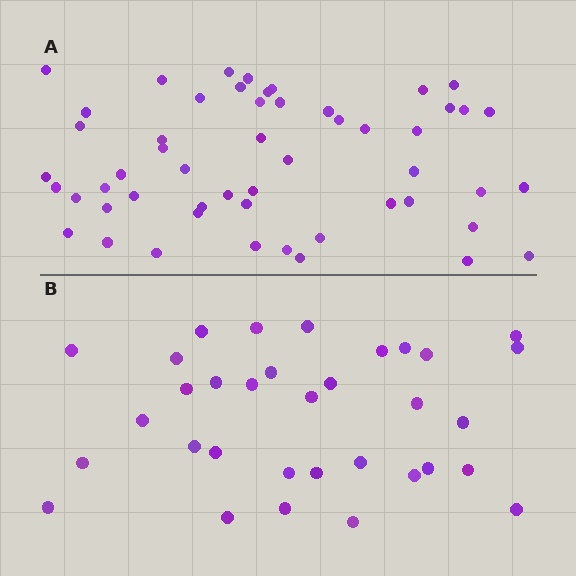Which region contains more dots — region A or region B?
Region A (the top region) has more dots.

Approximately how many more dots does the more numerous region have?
Region A has approximately 20 more dots than region B.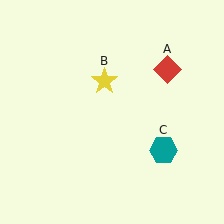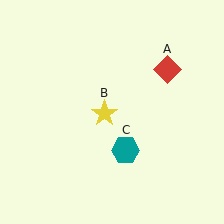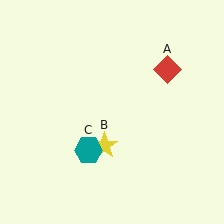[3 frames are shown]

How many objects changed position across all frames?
2 objects changed position: yellow star (object B), teal hexagon (object C).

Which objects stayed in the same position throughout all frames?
Red diamond (object A) remained stationary.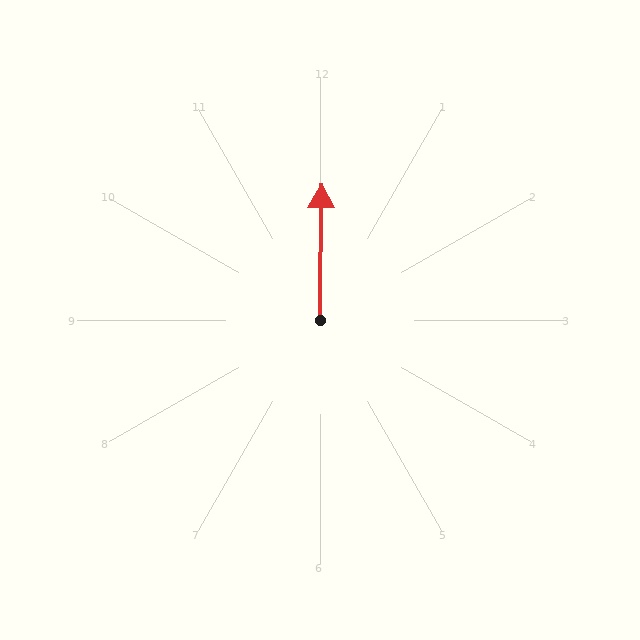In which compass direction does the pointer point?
North.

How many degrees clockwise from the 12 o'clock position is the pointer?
Approximately 0 degrees.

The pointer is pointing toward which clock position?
Roughly 12 o'clock.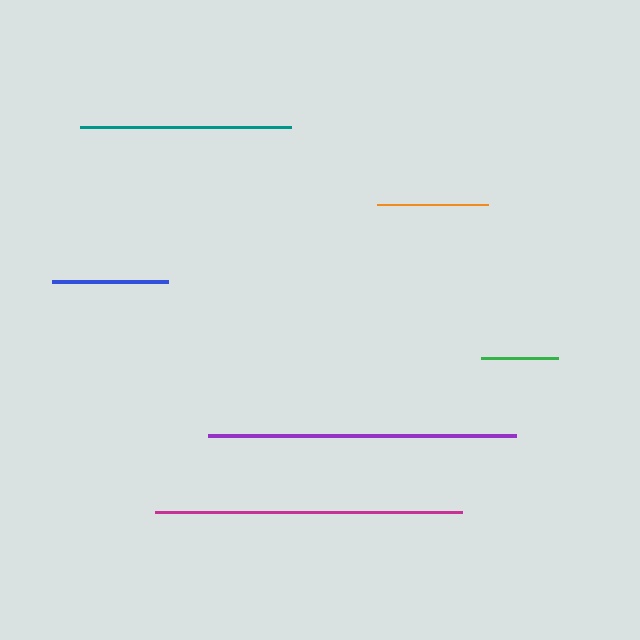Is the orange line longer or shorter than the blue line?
The blue line is longer than the orange line.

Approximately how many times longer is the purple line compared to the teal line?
The purple line is approximately 1.5 times the length of the teal line.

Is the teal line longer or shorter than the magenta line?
The magenta line is longer than the teal line.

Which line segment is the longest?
The purple line is the longest at approximately 308 pixels.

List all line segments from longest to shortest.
From longest to shortest: purple, magenta, teal, blue, orange, green.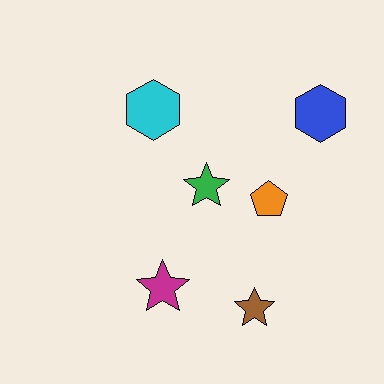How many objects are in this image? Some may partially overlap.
There are 6 objects.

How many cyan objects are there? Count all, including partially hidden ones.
There is 1 cyan object.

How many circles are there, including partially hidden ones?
There are no circles.